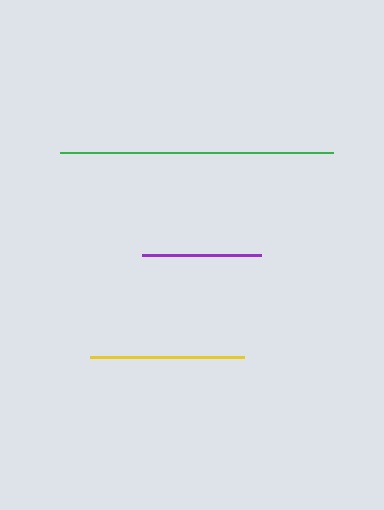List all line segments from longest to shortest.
From longest to shortest: green, yellow, purple.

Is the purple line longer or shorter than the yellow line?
The yellow line is longer than the purple line.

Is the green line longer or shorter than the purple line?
The green line is longer than the purple line.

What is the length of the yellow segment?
The yellow segment is approximately 154 pixels long.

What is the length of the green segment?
The green segment is approximately 273 pixels long.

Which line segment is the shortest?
The purple line is the shortest at approximately 119 pixels.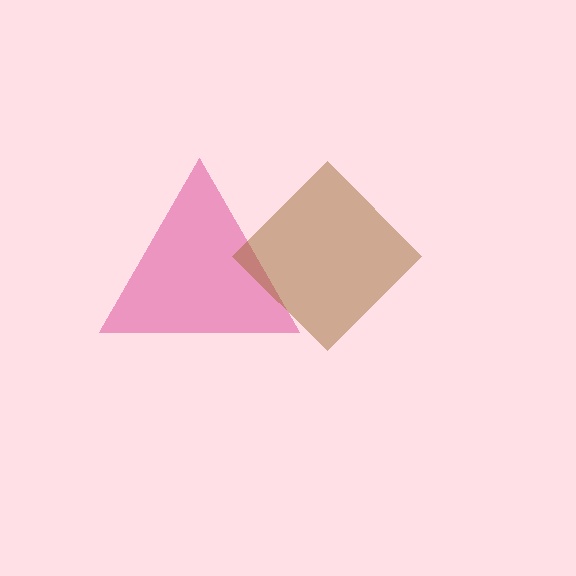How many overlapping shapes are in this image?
There are 2 overlapping shapes in the image.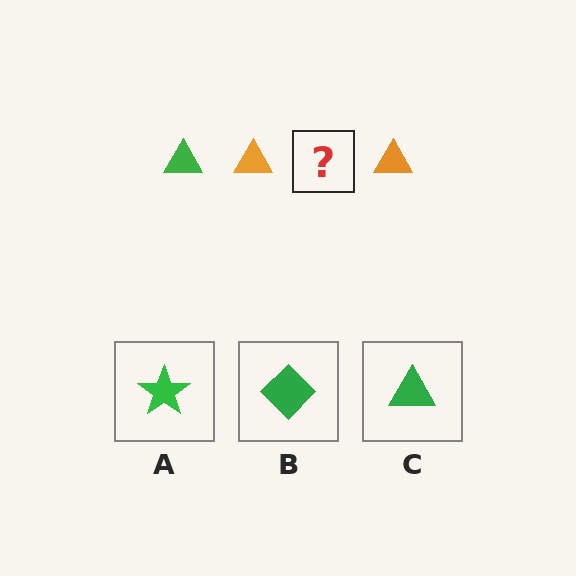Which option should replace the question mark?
Option C.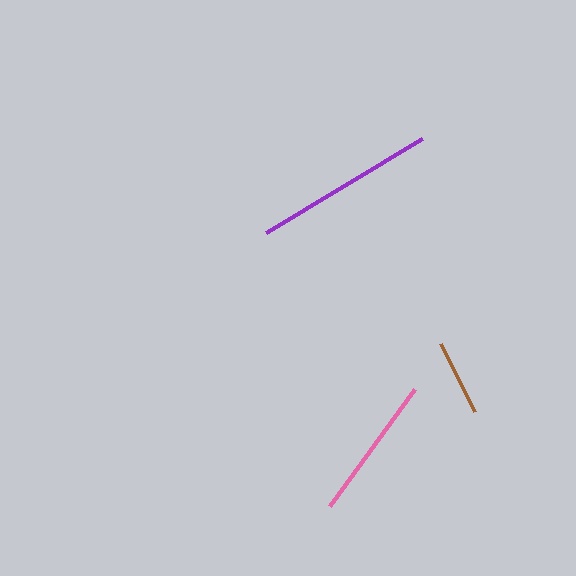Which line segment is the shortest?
The brown line is the shortest at approximately 76 pixels.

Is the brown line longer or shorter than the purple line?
The purple line is longer than the brown line.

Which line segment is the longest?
The purple line is the longest at approximately 182 pixels.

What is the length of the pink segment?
The pink segment is approximately 145 pixels long.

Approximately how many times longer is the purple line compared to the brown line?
The purple line is approximately 2.4 times the length of the brown line.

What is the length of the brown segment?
The brown segment is approximately 76 pixels long.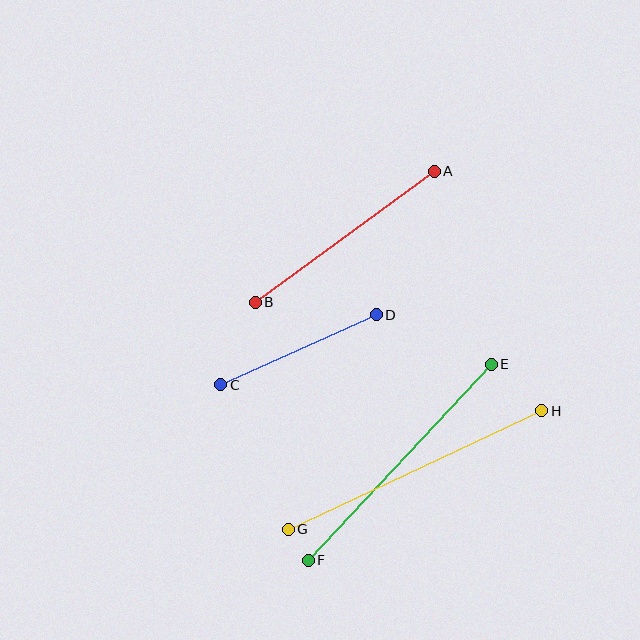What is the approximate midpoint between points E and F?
The midpoint is at approximately (400, 462) pixels.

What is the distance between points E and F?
The distance is approximately 268 pixels.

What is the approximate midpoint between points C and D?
The midpoint is at approximately (299, 350) pixels.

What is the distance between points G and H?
The distance is approximately 280 pixels.